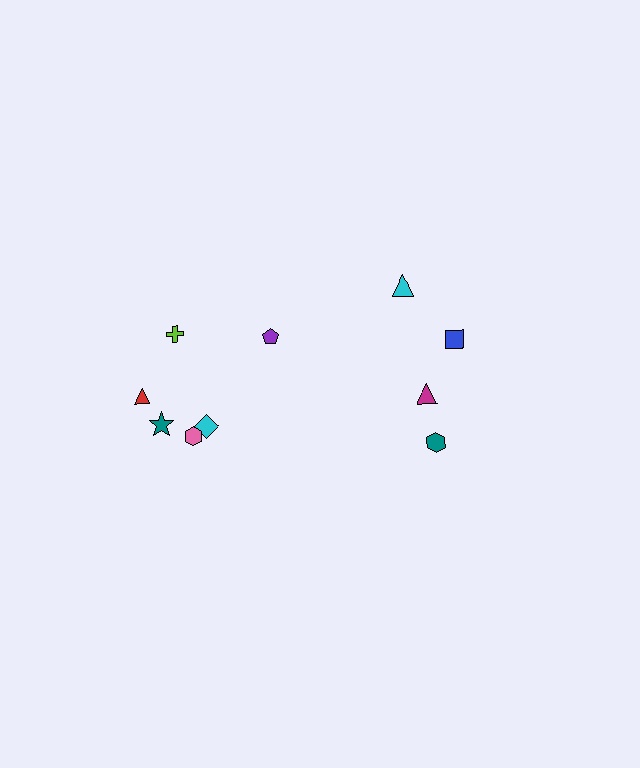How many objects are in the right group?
There are 4 objects.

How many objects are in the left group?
There are 6 objects.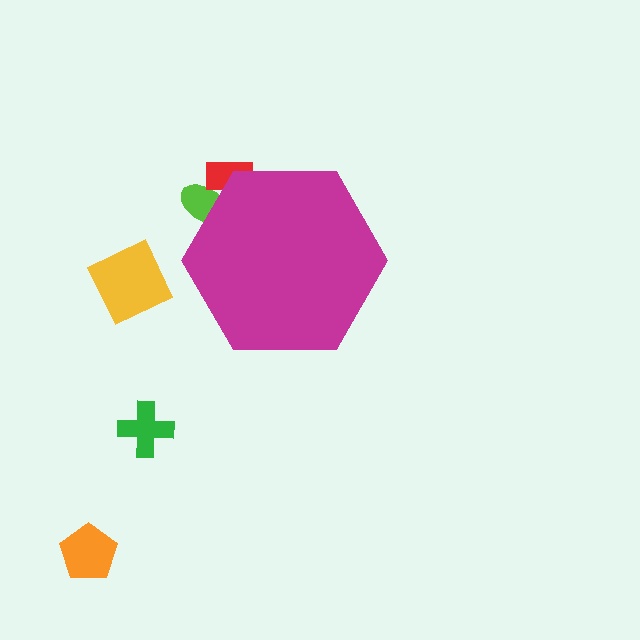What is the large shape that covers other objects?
A magenta hexagon.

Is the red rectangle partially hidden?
Yes, the red rectangle is partially hidden behind the magenta hexagon.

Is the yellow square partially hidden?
No, the yellow square is fully visible.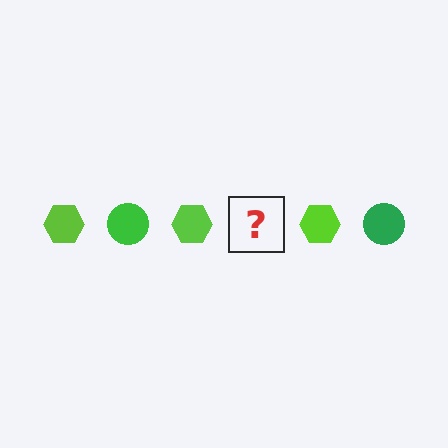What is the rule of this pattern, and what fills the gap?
The rule is that the pattern alternates between lime hexagon and green circle. The gap should be filled with a green circle.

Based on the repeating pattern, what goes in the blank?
The blank should be a green circle.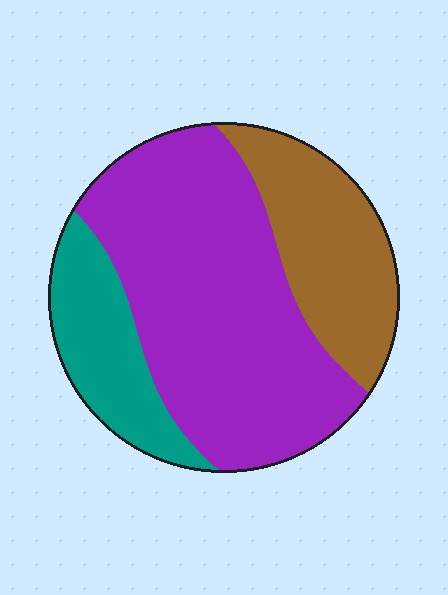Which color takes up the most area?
Purple, at roughly 55%.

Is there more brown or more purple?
Purple.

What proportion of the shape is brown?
Brown takes up about one quarter (1/4) of the shape.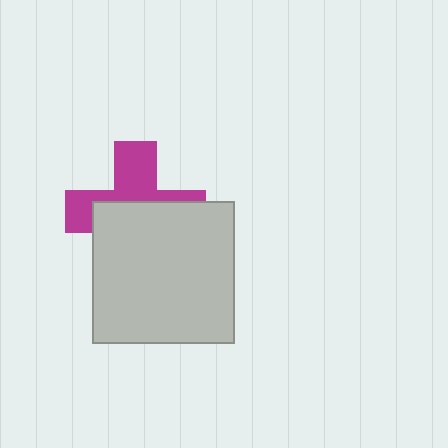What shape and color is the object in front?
The object in front is a light gray square.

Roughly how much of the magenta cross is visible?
A small part of it is visible (roughly 45%).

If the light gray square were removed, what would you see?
You would see the complete magenta cross.